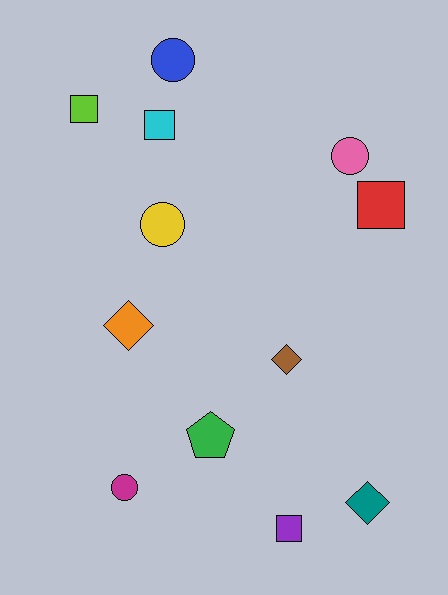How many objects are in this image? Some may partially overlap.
There are 12 objects.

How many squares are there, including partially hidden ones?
There are 4 squares.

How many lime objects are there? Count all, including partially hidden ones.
There is 1 lime object.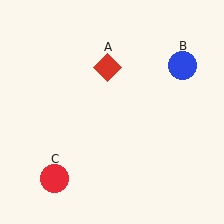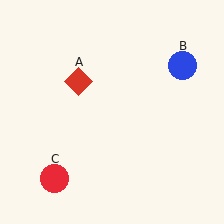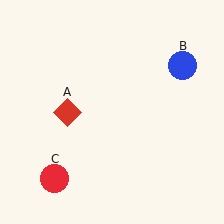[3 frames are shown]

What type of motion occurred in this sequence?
The red diamond (object A) rotated counterclockwise around the center of the scene.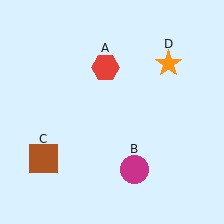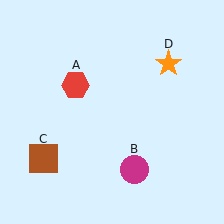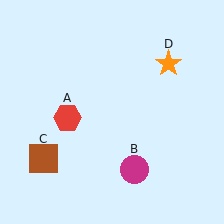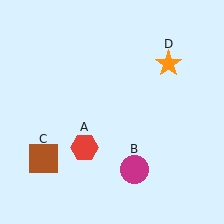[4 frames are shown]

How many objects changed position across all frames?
1 object changed position: red hexagon (object A).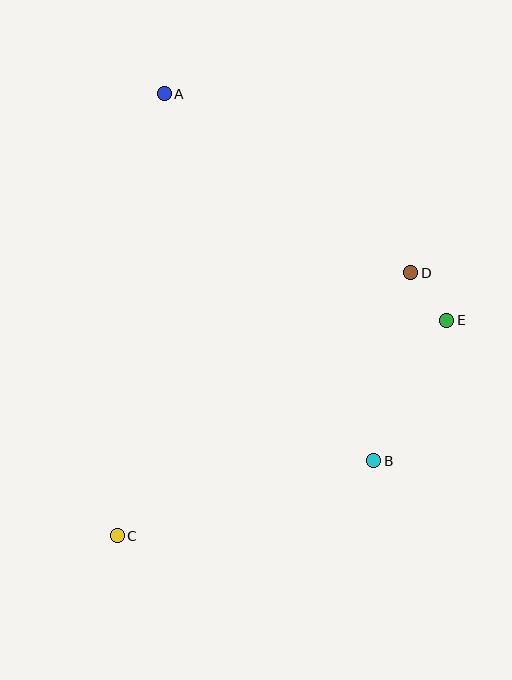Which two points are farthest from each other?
Points A and C are farthest from each other.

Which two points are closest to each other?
Points D and E are closest to each other.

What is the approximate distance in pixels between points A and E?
The distance between A and E is approximately 363 pixels.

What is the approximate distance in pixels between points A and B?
The distance between A and B is approximately 423 pixels.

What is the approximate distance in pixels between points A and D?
The distance between A and D is approximately 305 pixels.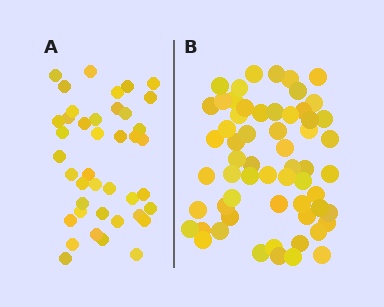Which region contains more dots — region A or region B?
Region B (the right region) has more dots.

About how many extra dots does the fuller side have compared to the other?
Region B has approximately 20 more dots than region A.